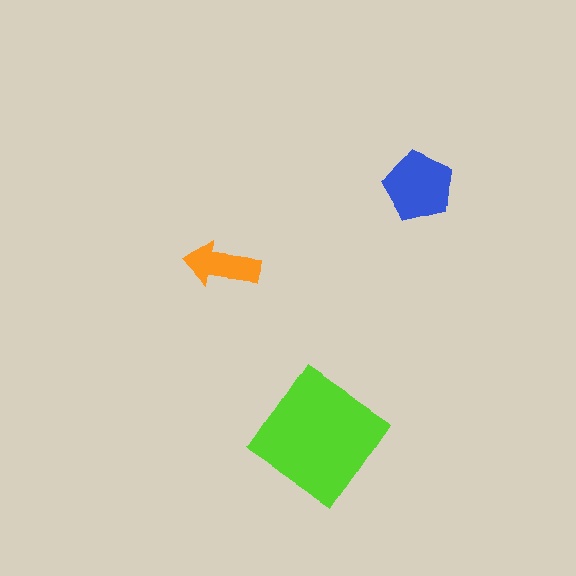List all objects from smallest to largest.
The orange arrow, the blue pentagon, the lime diamond.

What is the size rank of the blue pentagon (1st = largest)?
2nd.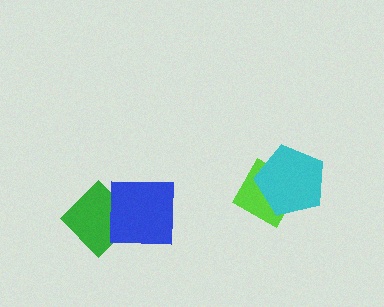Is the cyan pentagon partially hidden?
No, no other shape covers it.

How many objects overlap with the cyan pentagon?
1 object overlaps with the cyan pentagon.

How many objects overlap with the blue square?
1 object overlaps with the blue square.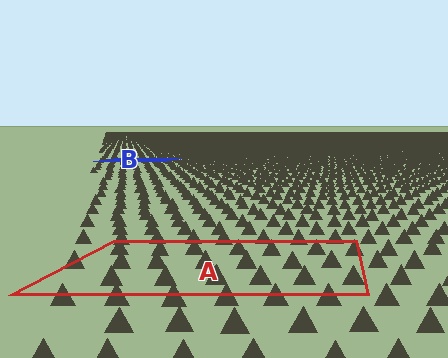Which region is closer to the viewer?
Region A is closer. The texture elements there are larger and more spread out.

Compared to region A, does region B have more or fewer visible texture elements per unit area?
Region B has more texture elements per unit area — they are packed more densely because it is farther away.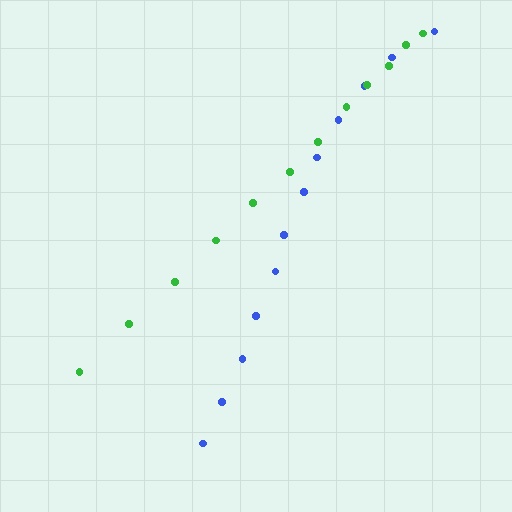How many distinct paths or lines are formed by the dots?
There are 2 distinct paths.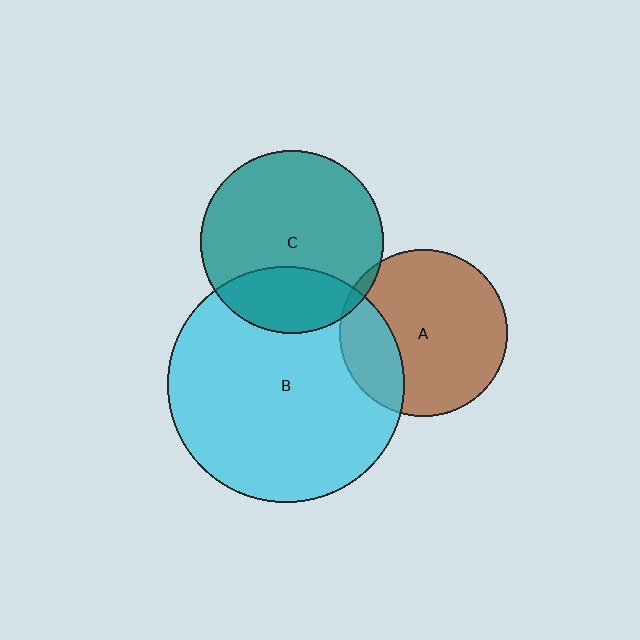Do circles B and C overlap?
Yes.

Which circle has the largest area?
Circle B (cyan).